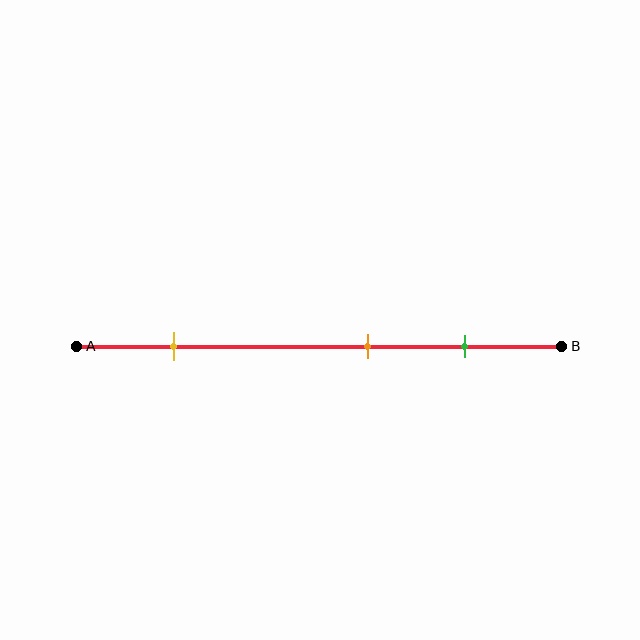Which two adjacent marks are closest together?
The orange and green marks are the closest adjacent pair.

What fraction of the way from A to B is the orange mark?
The orange mark is approximately 60% (0.6) of the way from A to B.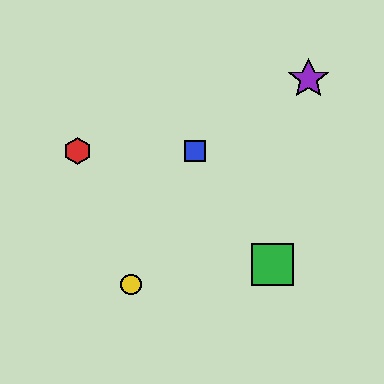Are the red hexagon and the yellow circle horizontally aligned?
No, the red hexagon is at y≈151 and the yellow circle is at y≈284.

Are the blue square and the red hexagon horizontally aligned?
Yes, both are at y≈151.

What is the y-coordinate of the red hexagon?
The red hexagon is at y≈151.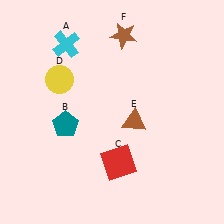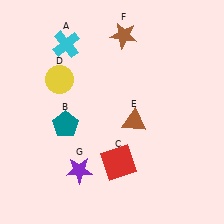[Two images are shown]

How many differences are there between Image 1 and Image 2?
There is 1 difference between the two images.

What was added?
A purple star (G) was added in Image 2.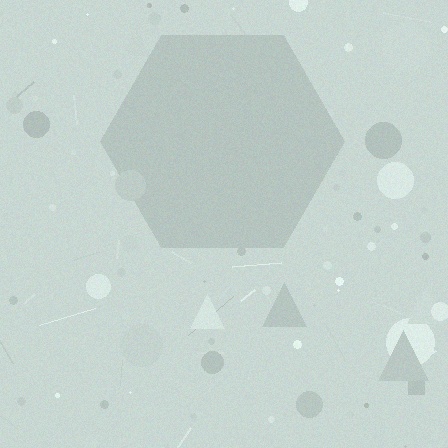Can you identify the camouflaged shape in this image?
The camouflaged shape is a hexagon.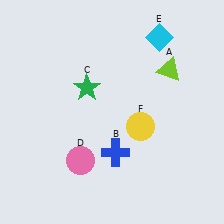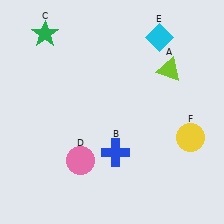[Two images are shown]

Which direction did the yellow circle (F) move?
The yellow circle (F) moved right.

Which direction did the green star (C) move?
The green star (C) moved up.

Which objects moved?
The objects that moved are: the green star (C), the yellow circle (F).